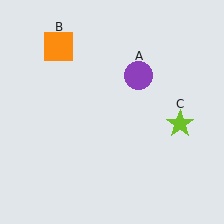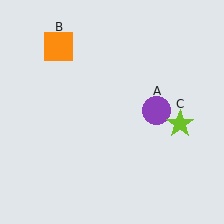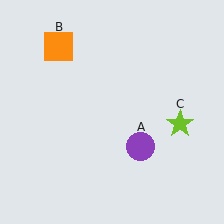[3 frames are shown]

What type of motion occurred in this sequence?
The purple circle (object A) rotated clockwise around the center of the scene.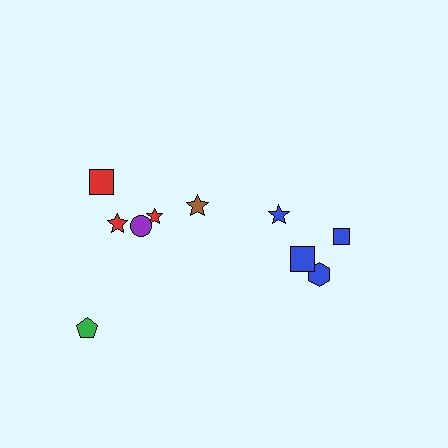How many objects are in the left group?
There are 6 objects.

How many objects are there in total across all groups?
There are 10 objects.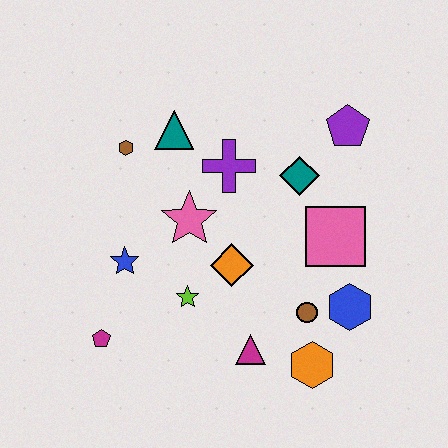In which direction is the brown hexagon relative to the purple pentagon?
The brown hexagon is to the left of the purple pentagon.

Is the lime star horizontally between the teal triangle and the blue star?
No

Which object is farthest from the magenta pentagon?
The purple pentagon is farthest from the magenta pentagon.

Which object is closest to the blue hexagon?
The brown circle is closest to the blue hexagon.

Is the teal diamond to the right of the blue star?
Yes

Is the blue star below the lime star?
No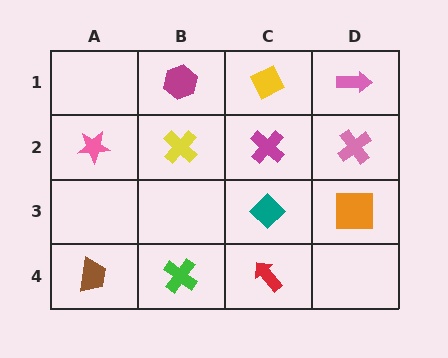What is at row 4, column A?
A brown trapezoid.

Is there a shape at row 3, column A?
No, that cell is empty.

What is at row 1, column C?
A yellow diamond.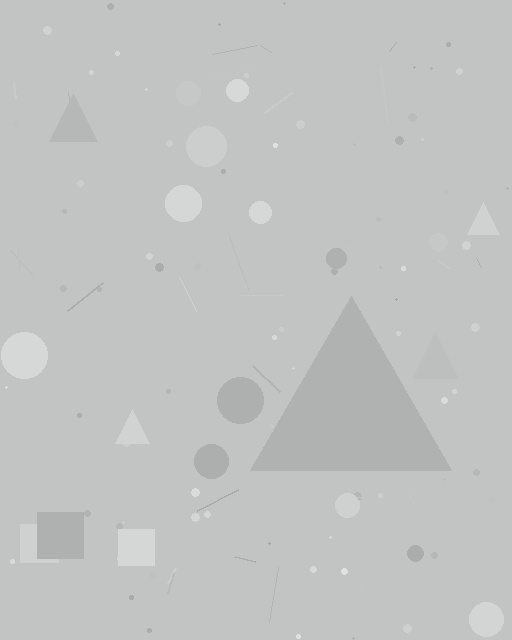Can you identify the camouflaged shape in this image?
The camouflaged shape is a triangle.